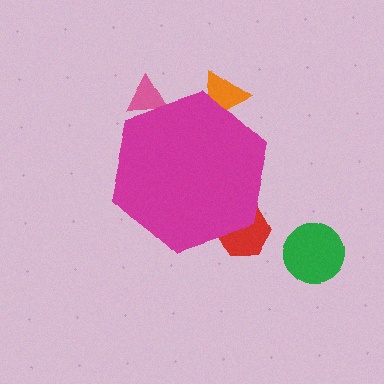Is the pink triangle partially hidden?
Yes, the pink triangle is partially hidden behind the magenta hexagon.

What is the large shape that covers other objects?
A magenta hexagon.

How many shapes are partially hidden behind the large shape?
3 shapes are partially hidden.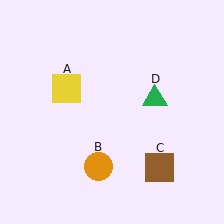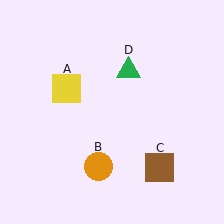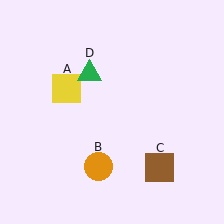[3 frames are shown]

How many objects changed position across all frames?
1 object changed position: green triangle (object D).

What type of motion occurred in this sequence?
The green triangle (object D) rotated counterclockwise around the center of the scene.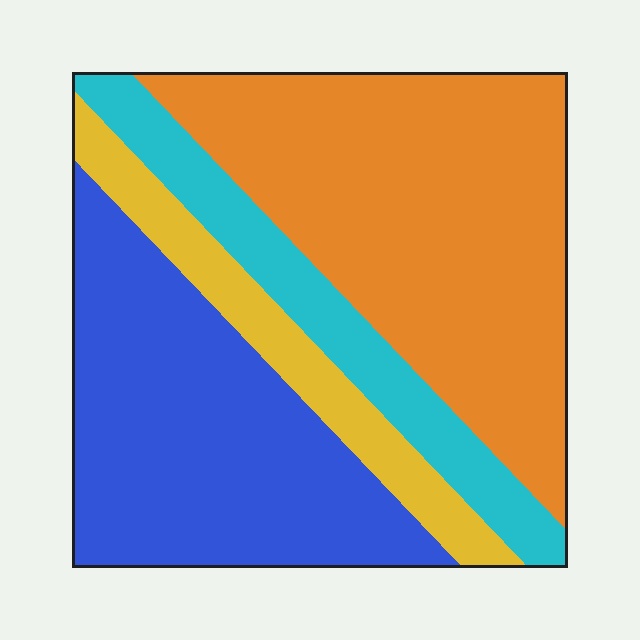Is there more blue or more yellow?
Blue.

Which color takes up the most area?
Orange, at roughly 40%.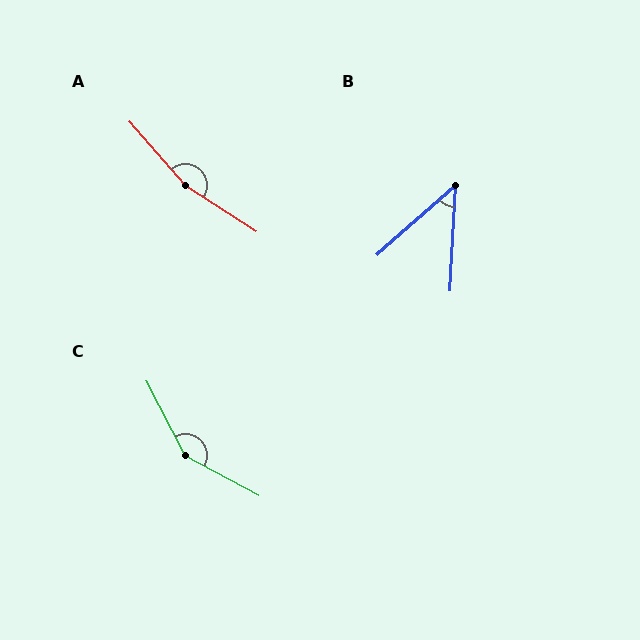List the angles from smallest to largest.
B (46°), C (146°), A (164°).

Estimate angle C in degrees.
Approximately 146 degrees.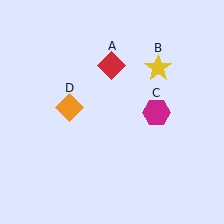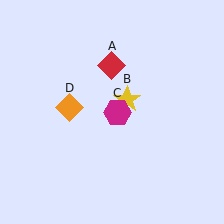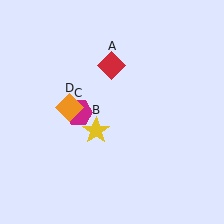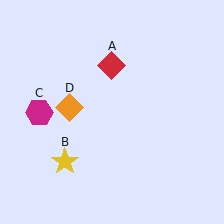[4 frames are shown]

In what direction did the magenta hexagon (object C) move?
The magenta hexagon (object C) moved left.